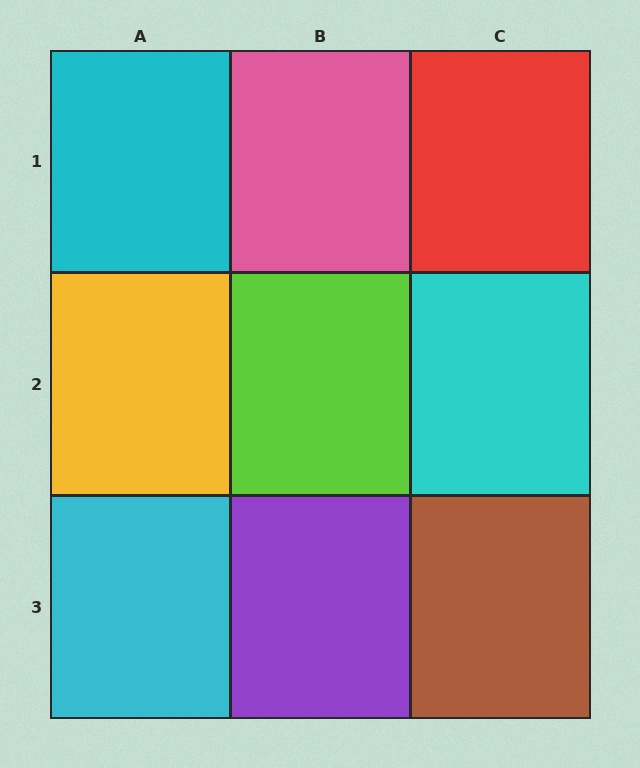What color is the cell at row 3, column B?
Purple.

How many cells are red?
1 cell is red.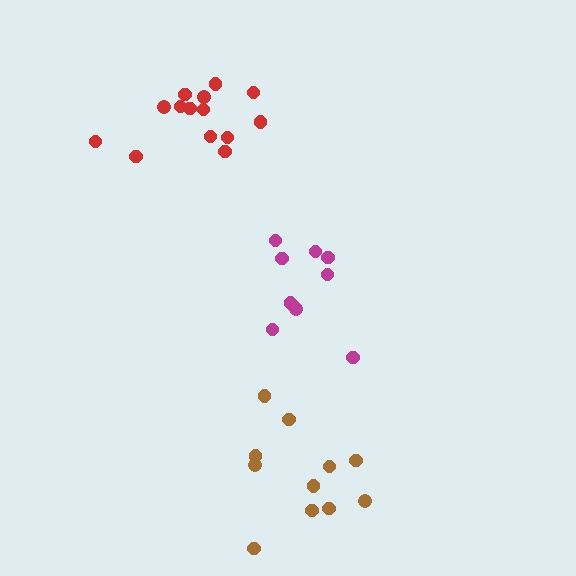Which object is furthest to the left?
The red cluster is leftmost.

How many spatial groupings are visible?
There are 3 spatial groupings.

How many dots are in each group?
Group 1: 10 dots, Group 2: 14 dots, Group 3: 11 dots (35 total).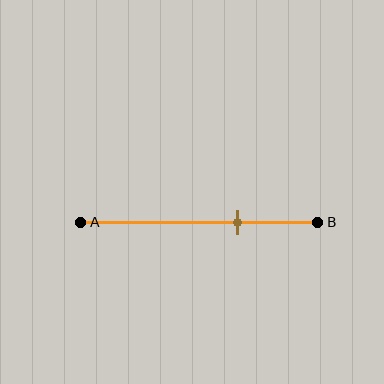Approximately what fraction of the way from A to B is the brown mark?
The brown mark is approximately 65% of the way from A to B.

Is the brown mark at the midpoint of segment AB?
No, the mark is at about 65% from A, not at the 50% midpoint.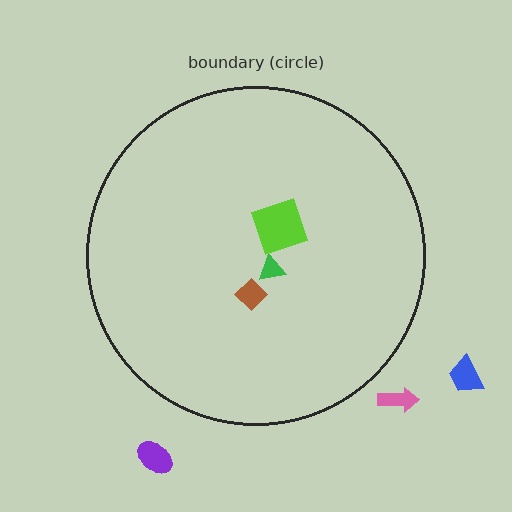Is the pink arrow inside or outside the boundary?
Outside.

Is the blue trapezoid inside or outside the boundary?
Outside.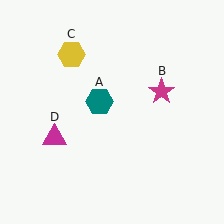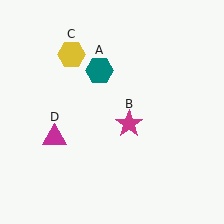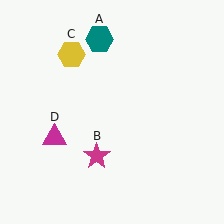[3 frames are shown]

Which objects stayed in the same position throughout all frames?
Yellow hexagon (object C) and magenta triangle (object D) remained stationary.